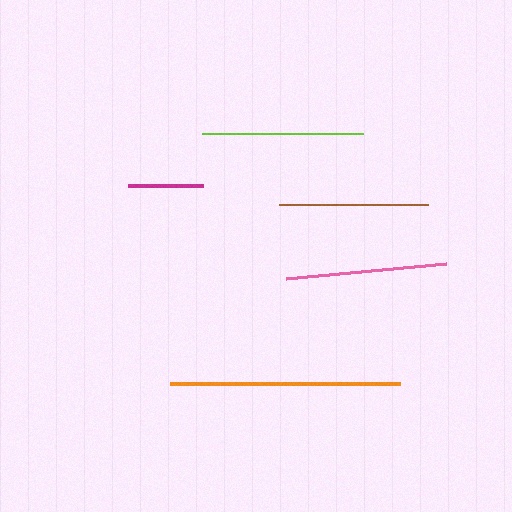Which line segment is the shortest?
The magenta line is the shortest at approximately 75 pixels.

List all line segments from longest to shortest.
From longest to shortest: orange, lime, pink, brown, magenta.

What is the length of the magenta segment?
The magenta segment is approximately 75 pixels long.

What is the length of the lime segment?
The lime segment is approximately 161 pixels long.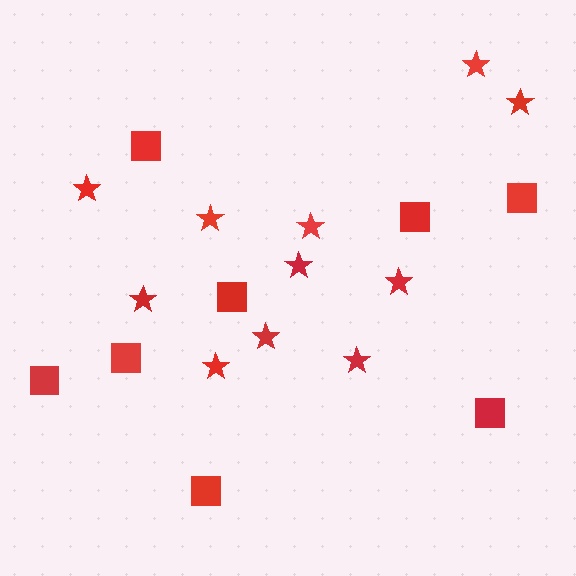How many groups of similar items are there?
There are 2 groups: one group of squares (8) and one group of stars (11).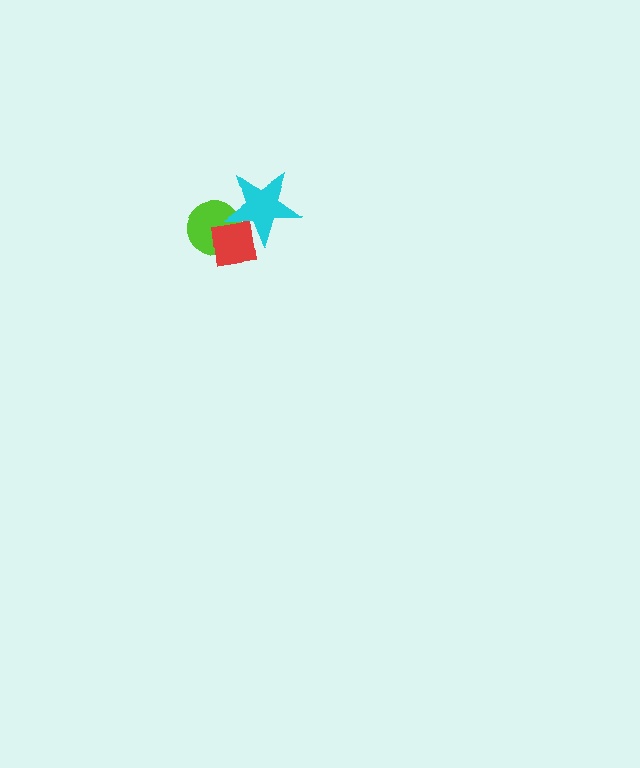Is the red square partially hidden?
Yes, it is partially covered by another shape.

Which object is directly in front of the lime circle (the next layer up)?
The red square is directly in front of the lime circle.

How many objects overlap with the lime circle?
2 objects overlap with the lime circle.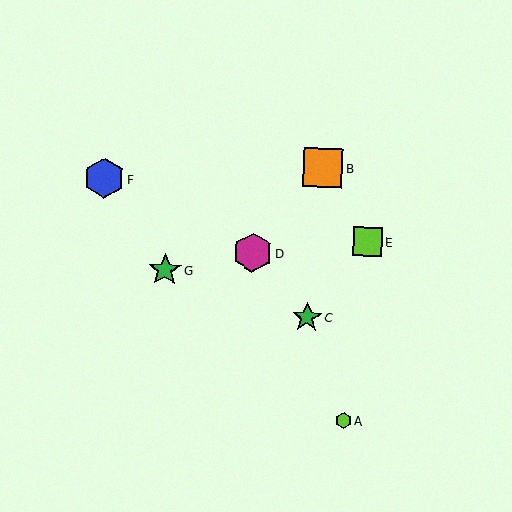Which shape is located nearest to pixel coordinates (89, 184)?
The blue hexagon (labeled F) at (104, 178) is nearest to that location.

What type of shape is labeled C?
Shape C is a green star.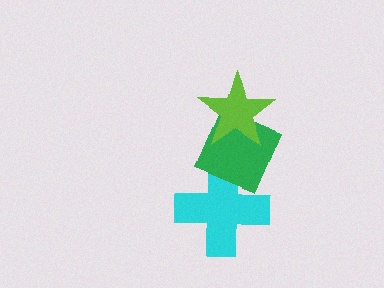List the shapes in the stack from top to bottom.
From top to bottom: the lime star, the green diamond, the cyan cross.